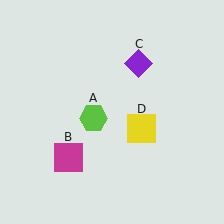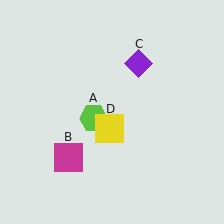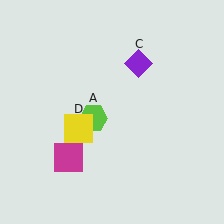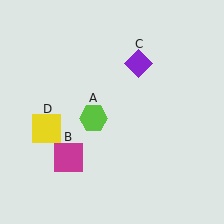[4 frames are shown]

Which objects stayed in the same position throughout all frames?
Lime hexagon (object A) and magenta square (object B) and purple diamond (object C) remained stationary.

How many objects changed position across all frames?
1 object changed position: yellow square (object D).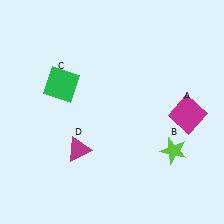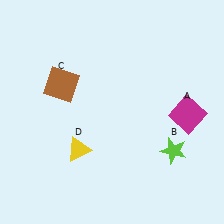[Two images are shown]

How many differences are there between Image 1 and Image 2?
There are 2 differences between the two images.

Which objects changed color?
C changed from green to brown. D changed from magenta to yellow.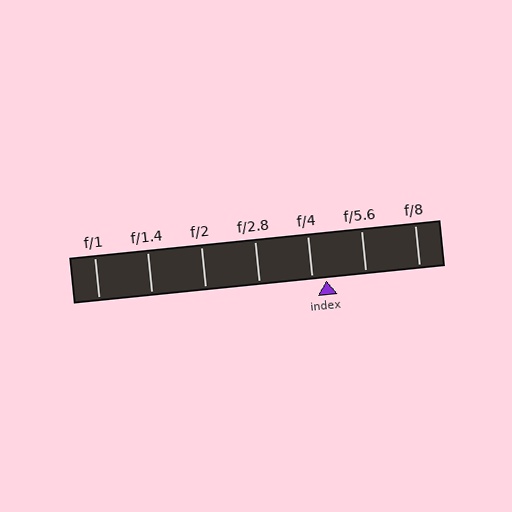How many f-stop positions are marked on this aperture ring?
There are 7 f-stop positions marked.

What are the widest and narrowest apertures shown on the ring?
The widest aperture shown is f/1 and the narrowest is f/8.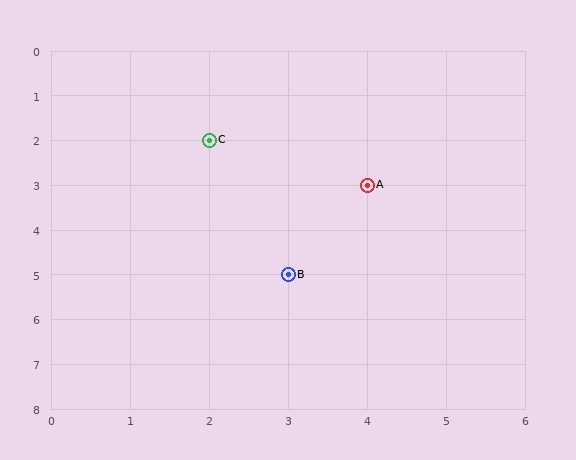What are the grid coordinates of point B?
Point B is at grid coordinates (3, 5).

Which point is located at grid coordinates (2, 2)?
Point C is at (2, 2).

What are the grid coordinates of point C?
Point C is at grid coordinates (2, 2).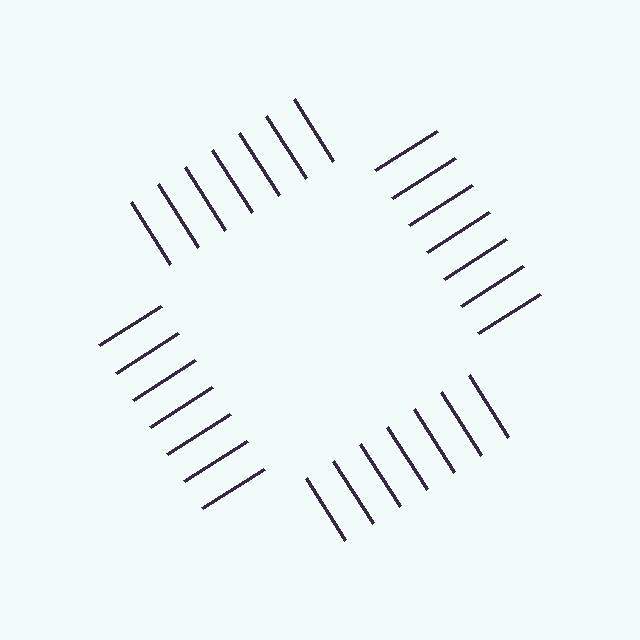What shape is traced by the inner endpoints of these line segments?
An illusory square — the line segments terminate on its edges but no continuous stroke is drawn.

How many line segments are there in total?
28 — 7 along each of the 4 edges.